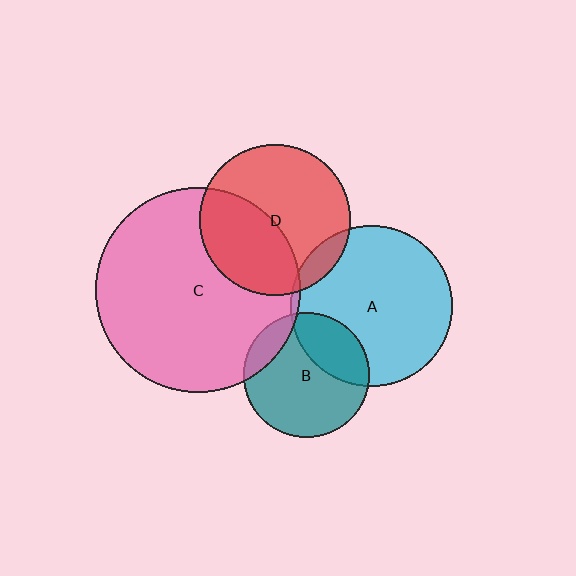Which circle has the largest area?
Circle C (pink).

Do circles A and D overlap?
Yes.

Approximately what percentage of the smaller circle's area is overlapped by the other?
Approximately 10%.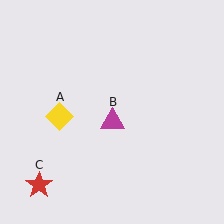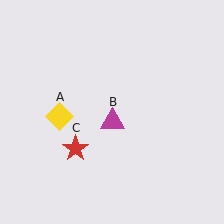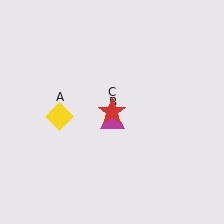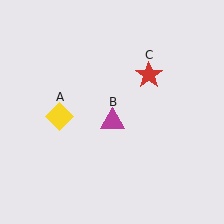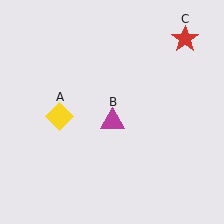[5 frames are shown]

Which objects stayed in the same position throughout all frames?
Yellow diamond (object A) and magenta triangle (object B) remained stationary.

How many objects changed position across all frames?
1 object changed position: red star (object C).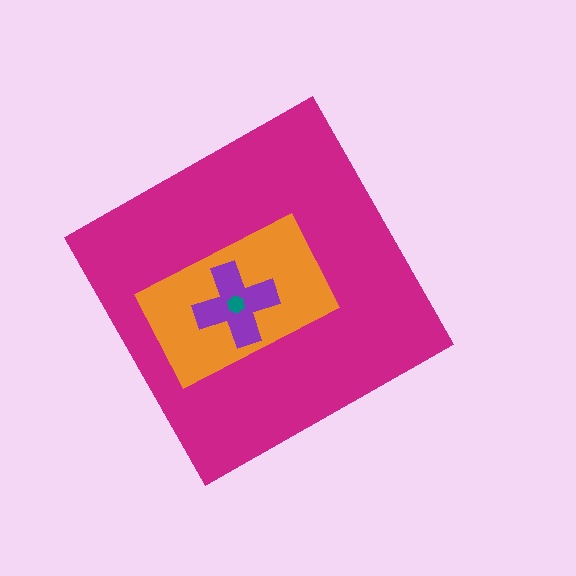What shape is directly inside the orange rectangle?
The purple cross.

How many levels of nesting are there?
4.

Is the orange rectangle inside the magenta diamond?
Yes.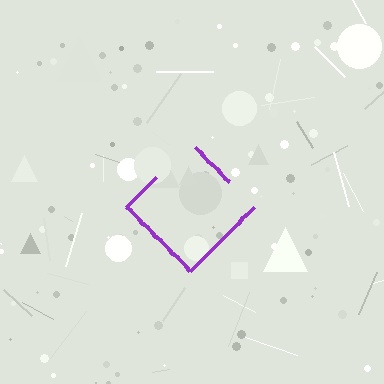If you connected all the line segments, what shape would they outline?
They would outline a diamond.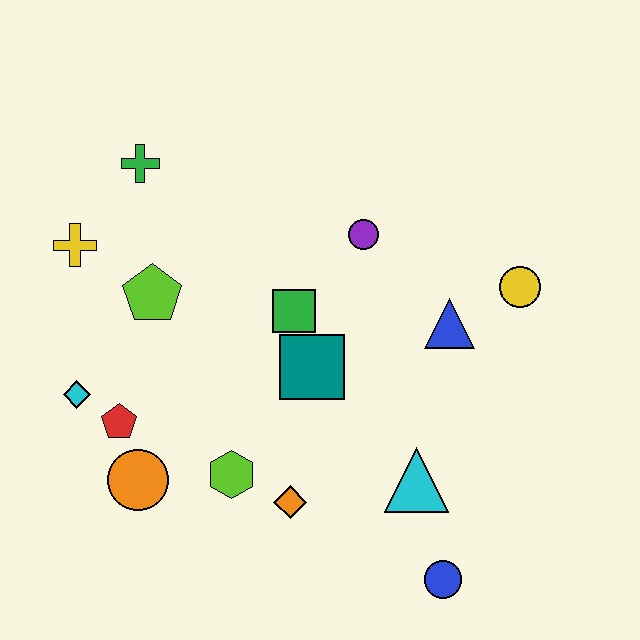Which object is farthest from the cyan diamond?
The yellow circle is farthest from the cyan diamond.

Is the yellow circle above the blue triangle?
Yes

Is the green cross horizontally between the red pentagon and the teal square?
Yes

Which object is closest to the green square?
The teal square is closest to the green square.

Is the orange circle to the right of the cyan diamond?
Yes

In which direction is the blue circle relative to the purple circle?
The blue circle is below the purple circle.